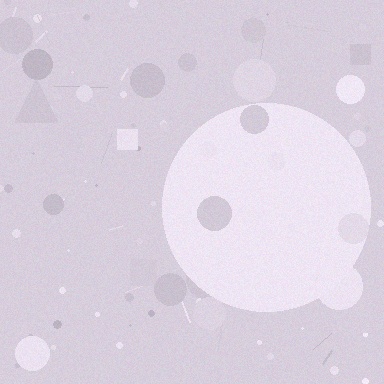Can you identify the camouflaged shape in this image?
The camouflaged shape is a circle.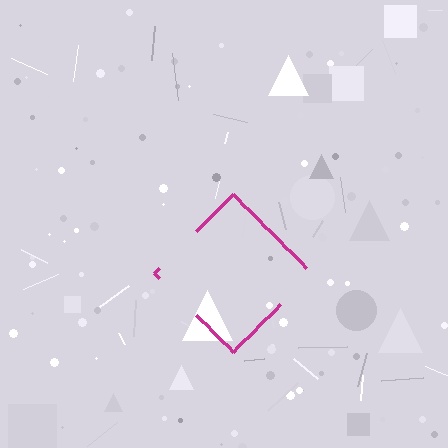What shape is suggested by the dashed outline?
The dashed outline suggests a diamond.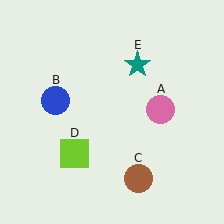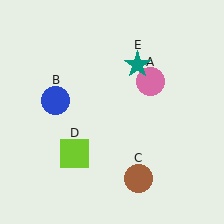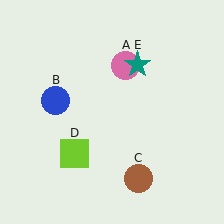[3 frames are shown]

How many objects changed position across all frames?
1 object changed position: pink circle (object A).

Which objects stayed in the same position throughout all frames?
Blue circle (object B) and brown circle (object C) and lime square (object D) and teal star (object E) remained stationary.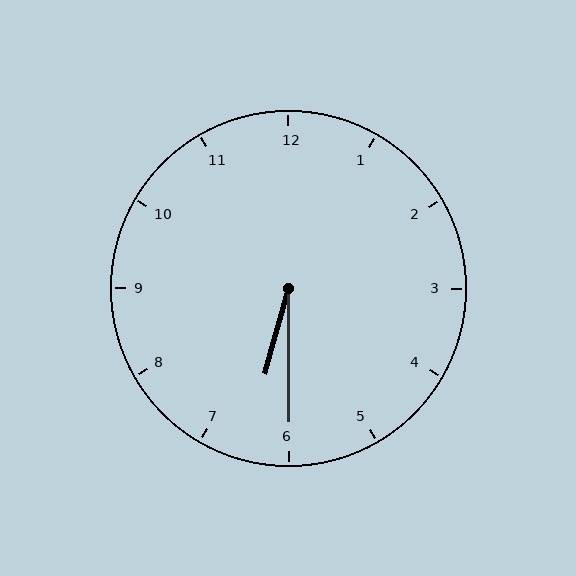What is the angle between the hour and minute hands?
Approximately 15 degrees.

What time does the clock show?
6:30.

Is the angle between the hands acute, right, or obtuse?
It is acute.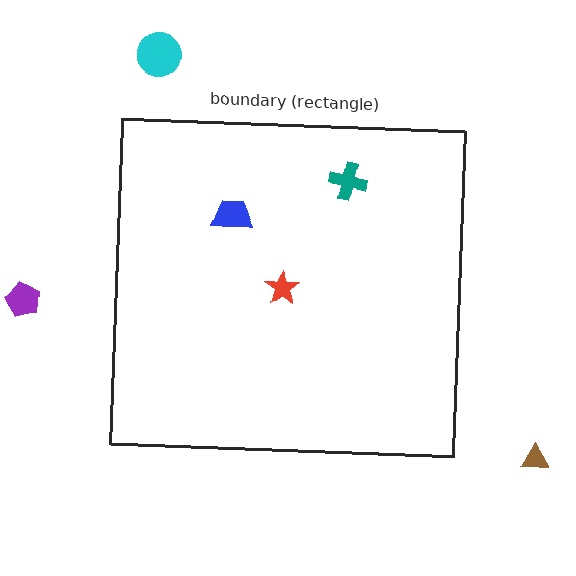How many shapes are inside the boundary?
3 inside, 3 outside.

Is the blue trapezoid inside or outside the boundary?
Inside.